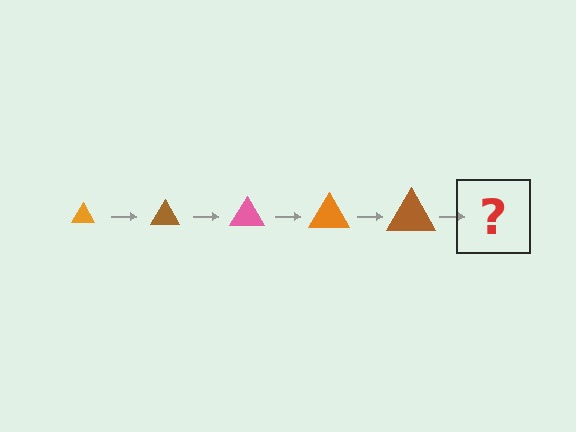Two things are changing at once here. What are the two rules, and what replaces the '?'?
The two rules are that the triangle grows larger each step and the color cycles through orange, brown, and pink. The '?' should be a pink triangle, larger than the previous one.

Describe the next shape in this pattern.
It should be a pink triangle, larger than the previous one.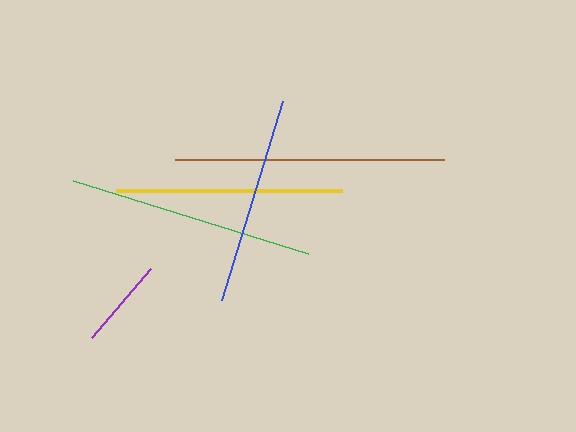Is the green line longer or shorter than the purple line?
The green line is longer than the purple line.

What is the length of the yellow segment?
The yellow segment is approximately 226 pixels long.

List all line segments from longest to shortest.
From longest to shortest: brown, green, yellow, blue, purple.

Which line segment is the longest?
The brown line is the longest at approximately 269 pixels.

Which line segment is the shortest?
The purple line is the shortest at approximately 91 pixels.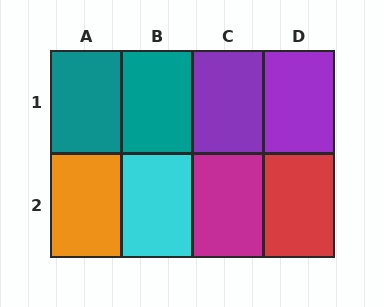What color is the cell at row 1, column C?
Purple.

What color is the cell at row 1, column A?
Teal.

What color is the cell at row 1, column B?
Teal.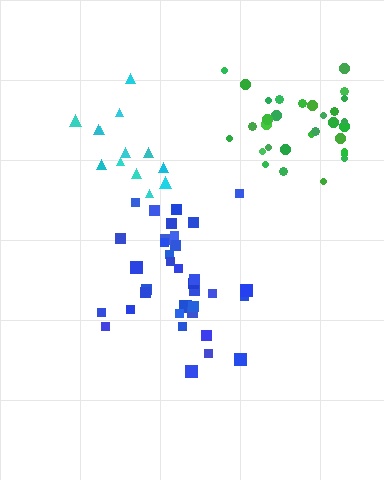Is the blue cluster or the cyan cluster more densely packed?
Cyan.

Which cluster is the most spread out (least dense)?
Blue.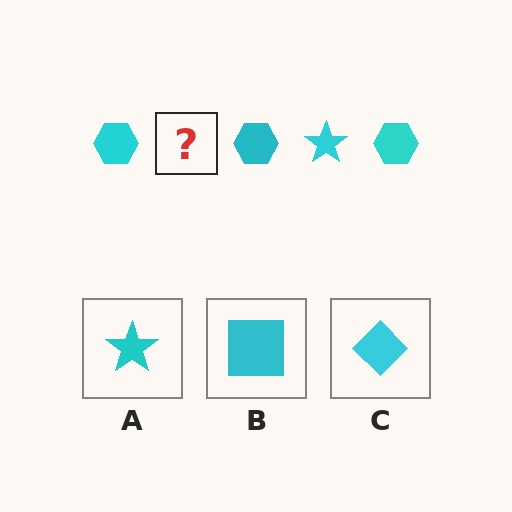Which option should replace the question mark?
Option A.